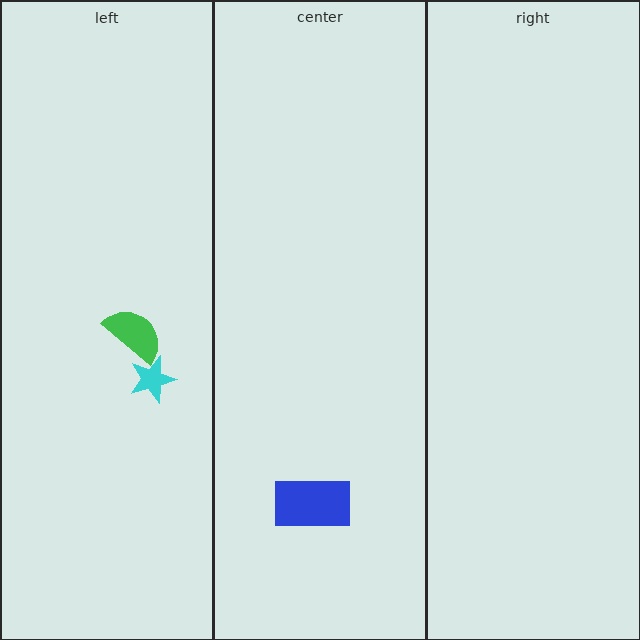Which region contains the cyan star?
The left region.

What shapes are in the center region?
The blue rectangle.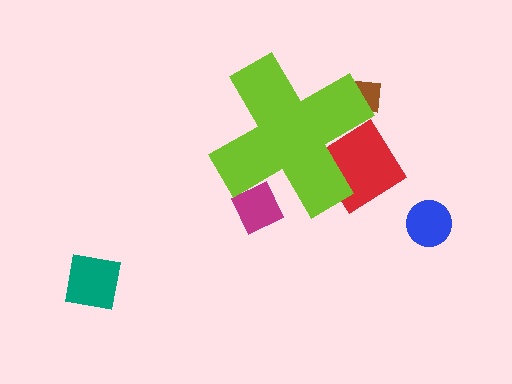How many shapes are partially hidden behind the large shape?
3 shapes are partially hidden.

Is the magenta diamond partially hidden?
Yes, the magenta diamond is partially hidden behind the lime cross.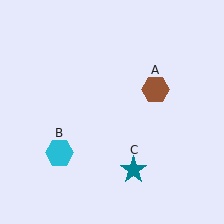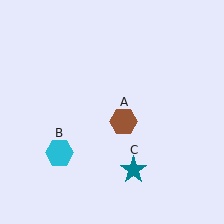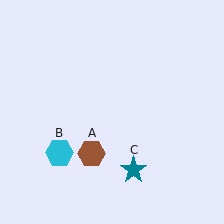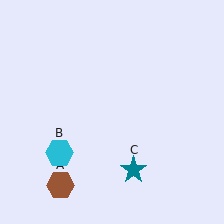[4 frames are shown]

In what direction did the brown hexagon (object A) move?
The brown hexagon (object A) moved down and to the left.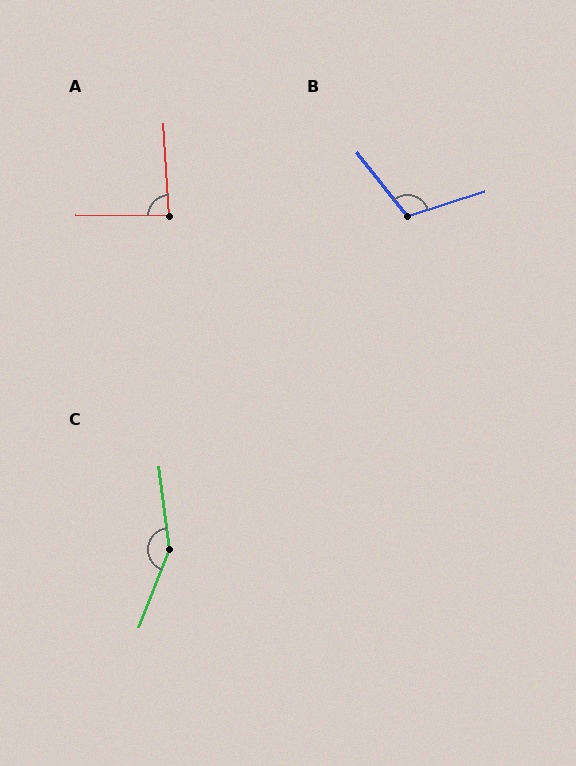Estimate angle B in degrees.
Approximately 110 degrees.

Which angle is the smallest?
A, at approximately 86 degrees.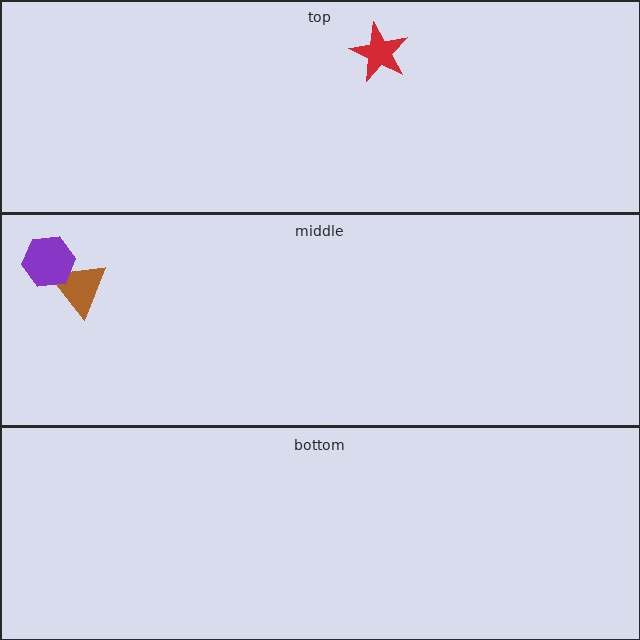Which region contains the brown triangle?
The middle region.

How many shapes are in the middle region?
2.